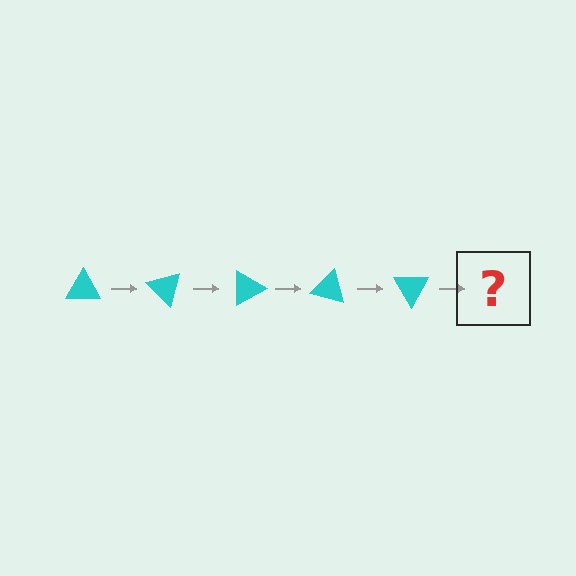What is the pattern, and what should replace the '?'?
The pattern is that the triangle rotates 45 degrees each step. The '?' should be a cyan triangle rotated 225 degrees.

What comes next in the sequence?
The next element should be a cyan triangle rotated 225 degrees.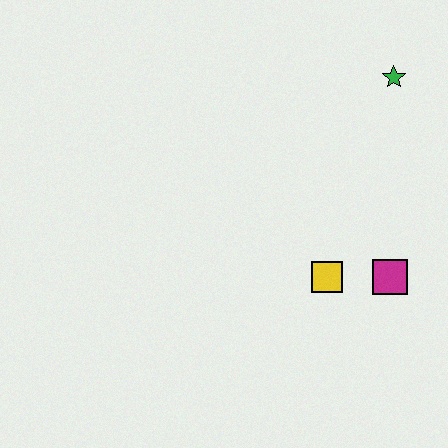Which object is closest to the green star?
The magenta square is closest to the green star.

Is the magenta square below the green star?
Yes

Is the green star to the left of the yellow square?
No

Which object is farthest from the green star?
The yellow square is farthest from the green star.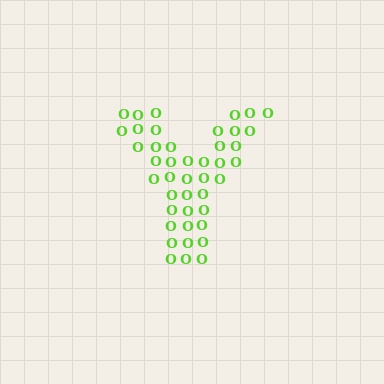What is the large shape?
The large shape is the letter Y.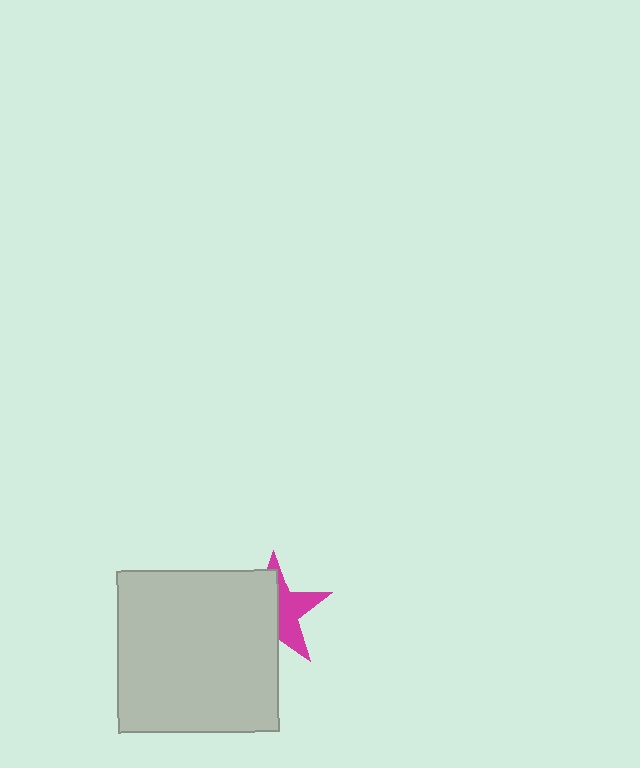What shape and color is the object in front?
The object in front is a light gray square.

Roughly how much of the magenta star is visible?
A small part of it is visible (roughly 44%).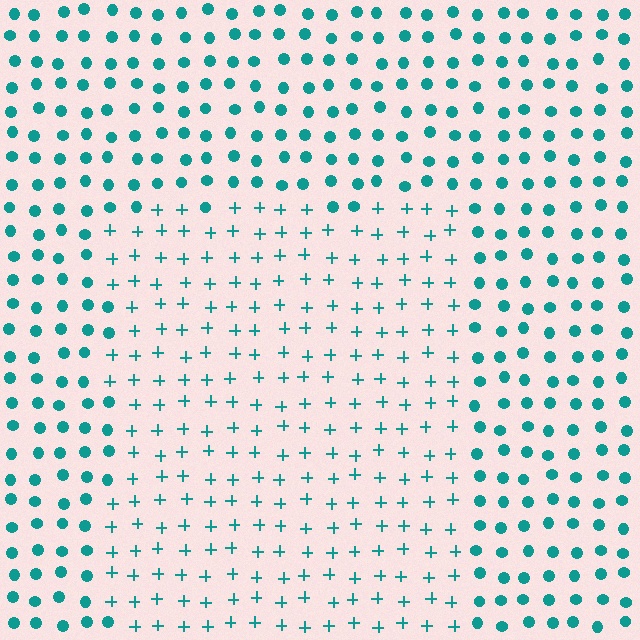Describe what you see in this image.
The image is filled with small teal elements arranged in a uniform grid. A rectangle-shaped region contains plus signs, while the surrounding area contains circles. The boundary is defined purely by the change in element shape.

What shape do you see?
I see a rectangle.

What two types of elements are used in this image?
The image uses plus signs inside the rectangle region and circles outside it.